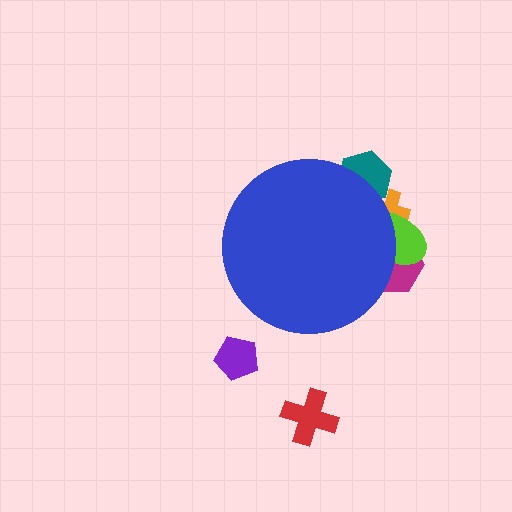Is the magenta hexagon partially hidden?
Yes, the magenta hexagon is partially hidden behind the blue circle.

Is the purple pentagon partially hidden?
No, the purple pentagon is fully visible.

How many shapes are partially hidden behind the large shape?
4 shapes are partially hidden.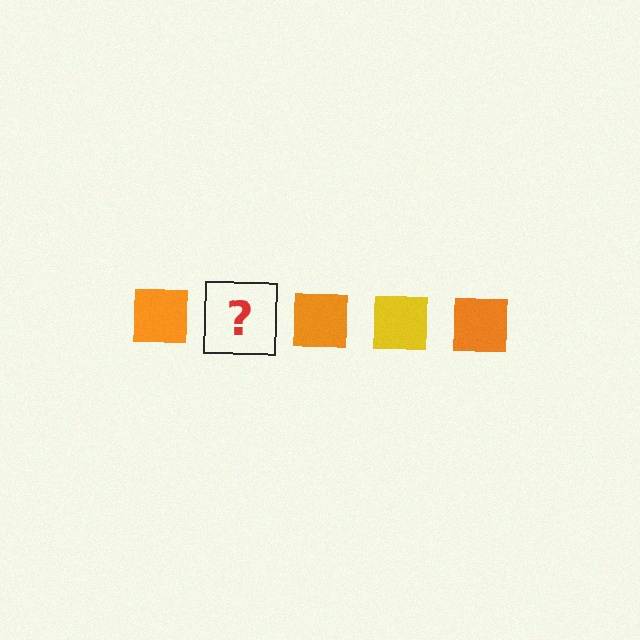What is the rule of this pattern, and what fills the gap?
The rule is that the pattern cycles through orange, yellow squares. The gap should be filled with a yellow square.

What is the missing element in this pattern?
The missing element is a yellow square.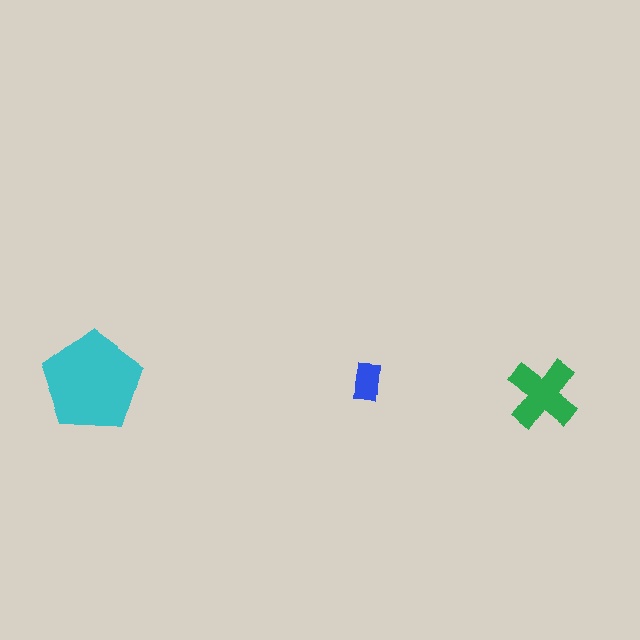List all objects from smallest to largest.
The blue rectangle, the green cross, the cyan pentagon.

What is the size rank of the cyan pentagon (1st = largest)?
1st.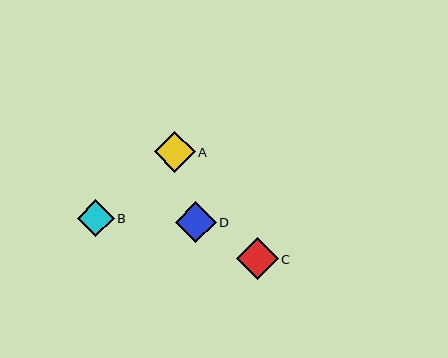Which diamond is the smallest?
Diamond B is the smallest with a size of approximately 37 pixels.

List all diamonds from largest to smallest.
From largest to smallest: C, D, A, B.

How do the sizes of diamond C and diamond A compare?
Diamond C and diamond A are approximately the same size.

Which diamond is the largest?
Diamond C is the largest with a size of approximately 42 pixels.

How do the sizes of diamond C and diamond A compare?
Diamond C and diamond A are approximately the same size.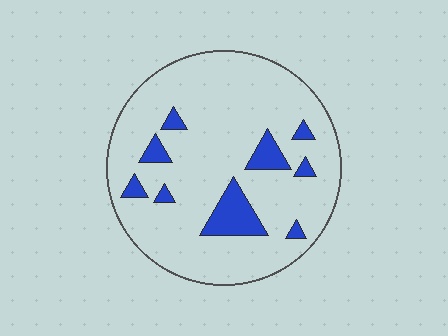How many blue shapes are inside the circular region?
9.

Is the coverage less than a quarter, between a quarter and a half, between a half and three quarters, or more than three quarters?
Less than a quarter.